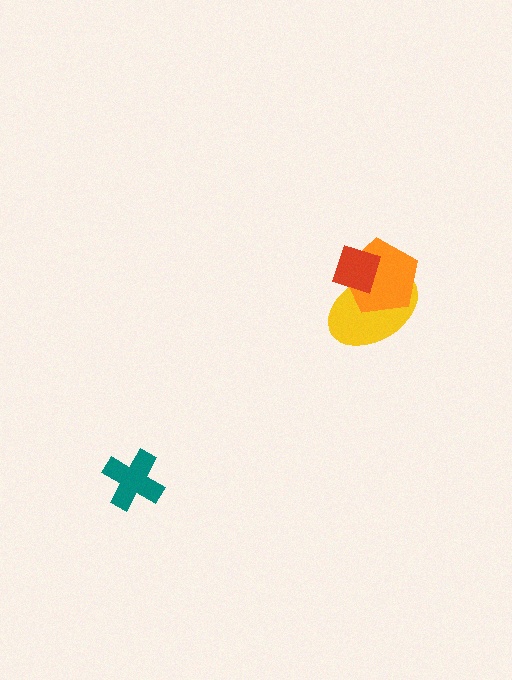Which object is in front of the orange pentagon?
The red diamond is in front of the orange pentagon.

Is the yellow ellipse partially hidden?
Yes, it is partially covered by another shape.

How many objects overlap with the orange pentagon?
2 objects overlap with the orange pentagon.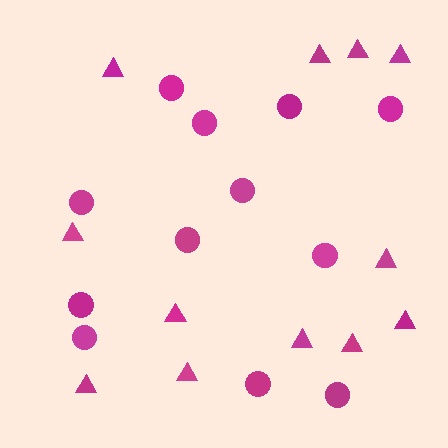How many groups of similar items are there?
There are 2 groups: one group of circles (12) and one group of triangles (12).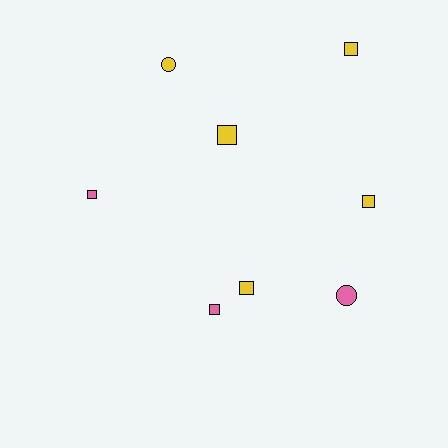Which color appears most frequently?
Yellow, with 5 objects.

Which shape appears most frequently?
Square, with 6 objects.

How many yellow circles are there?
There is 1 yellow circle.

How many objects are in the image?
There are 8 objects.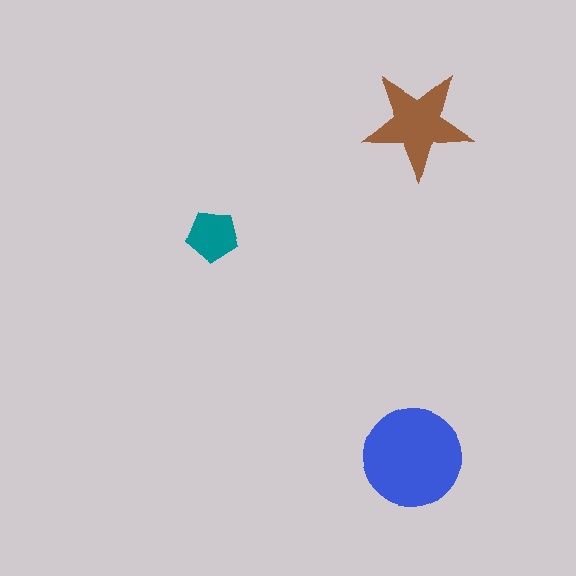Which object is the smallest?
The teal pentagon.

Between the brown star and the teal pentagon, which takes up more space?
The brown star.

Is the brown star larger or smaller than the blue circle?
Smaller.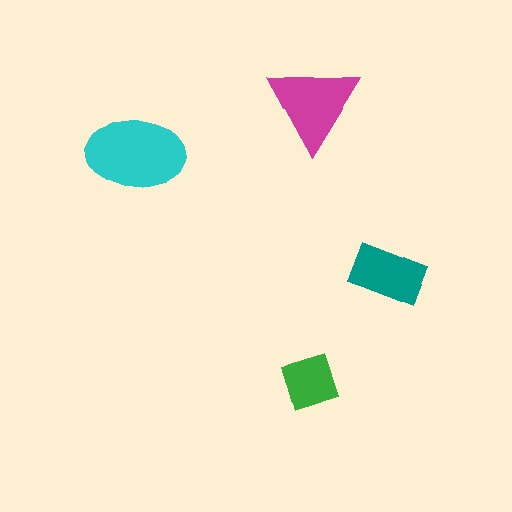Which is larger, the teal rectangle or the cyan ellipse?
The cyan ellipse.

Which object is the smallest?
The green square.